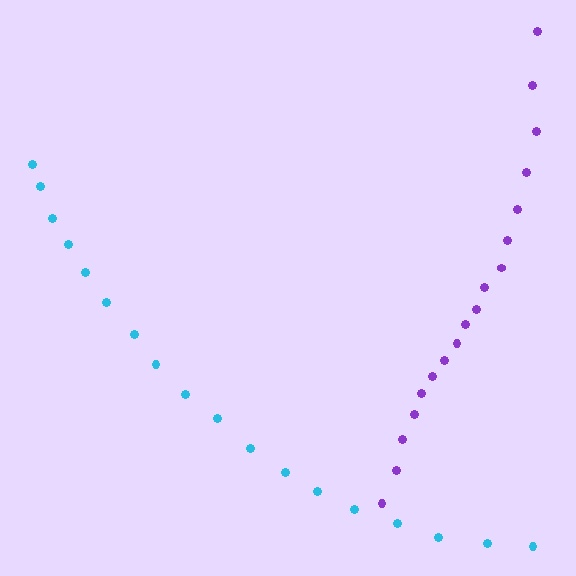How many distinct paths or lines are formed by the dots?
There are 2 distinct paths.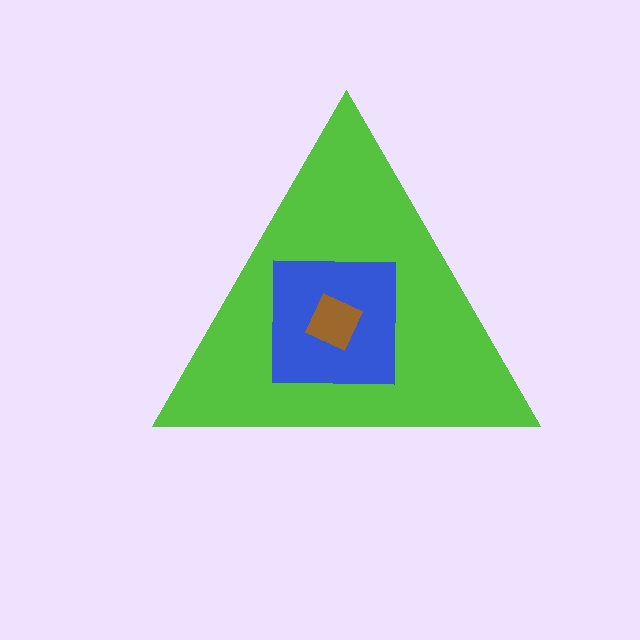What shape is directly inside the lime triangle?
The blue square.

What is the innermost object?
The brown square.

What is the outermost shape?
The lime triangle.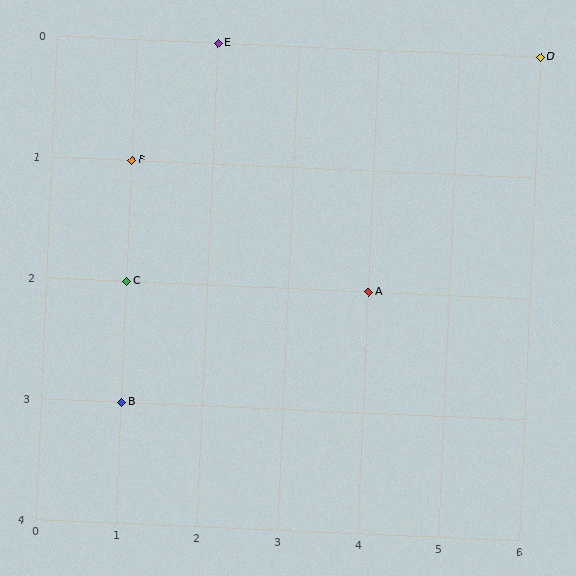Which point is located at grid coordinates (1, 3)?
Point B is at (1, 3).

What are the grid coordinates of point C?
Point C is at grid coordinates (1, 2).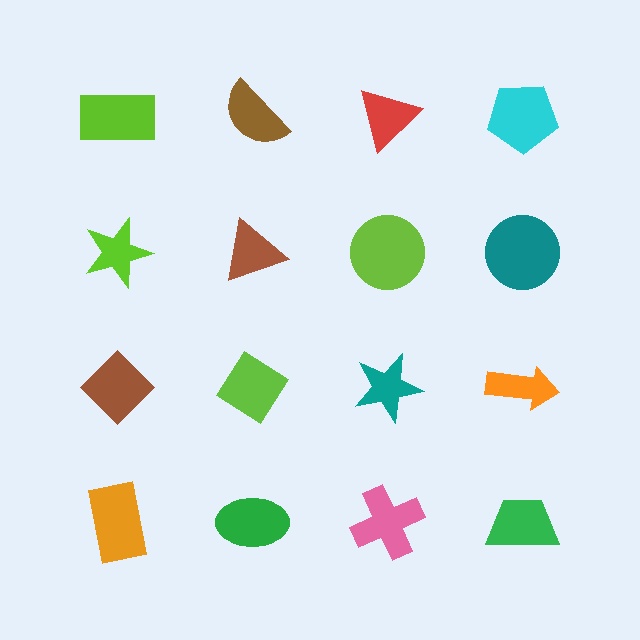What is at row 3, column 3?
A teal star.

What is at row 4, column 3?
A pink cross.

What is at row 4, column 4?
A green trapezoid.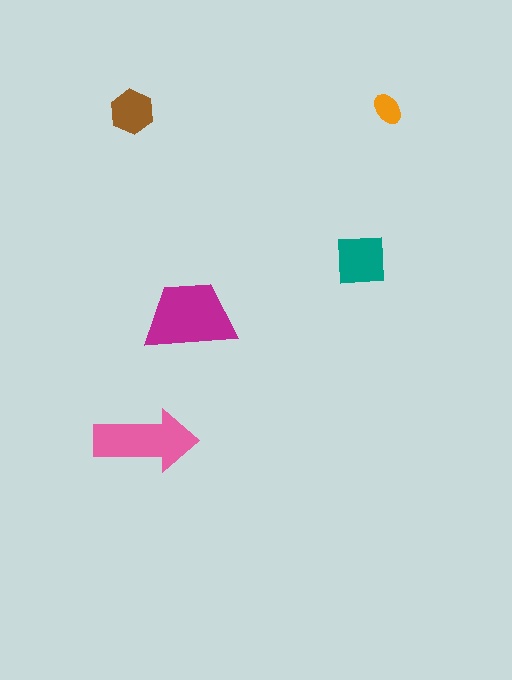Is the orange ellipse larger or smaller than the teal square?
Smaller.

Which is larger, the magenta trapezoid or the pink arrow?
The magenta trapezoid.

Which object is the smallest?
The orange ellipse.